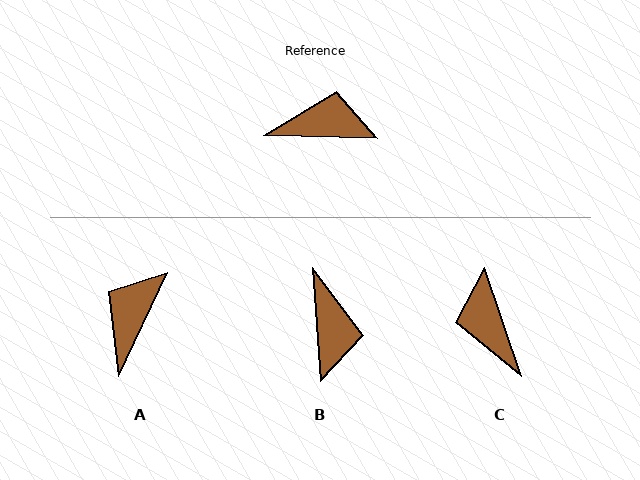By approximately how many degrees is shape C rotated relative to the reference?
Approximately 110 degrees counter-clockwise.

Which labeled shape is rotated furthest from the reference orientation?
C, about 110 degrees away.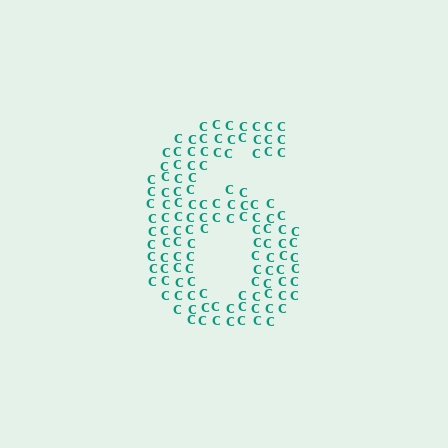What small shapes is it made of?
It is made of small letter C's.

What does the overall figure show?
The overall figure shows the digit 6.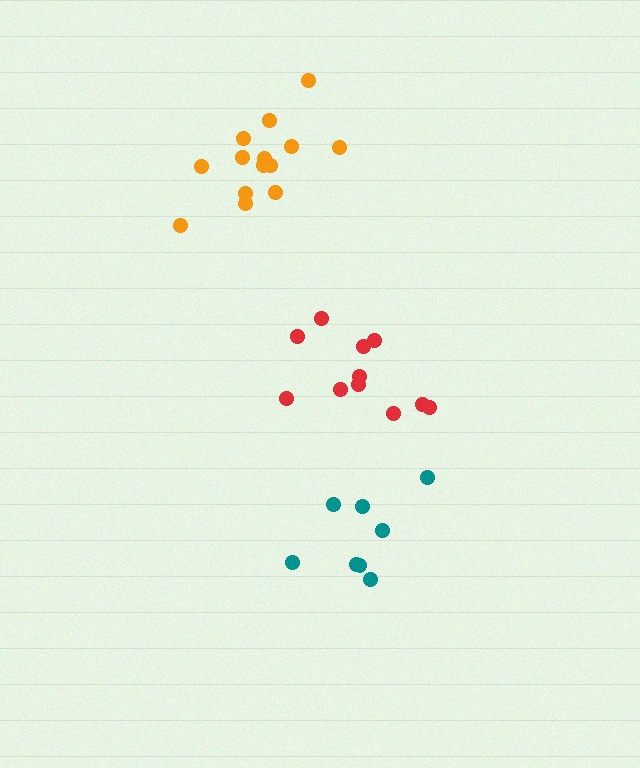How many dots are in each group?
Group 1: 8 dots, Group 2: 11 dots, Group 3: 14 dots (33 total).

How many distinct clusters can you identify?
There are 3 distinct clusters.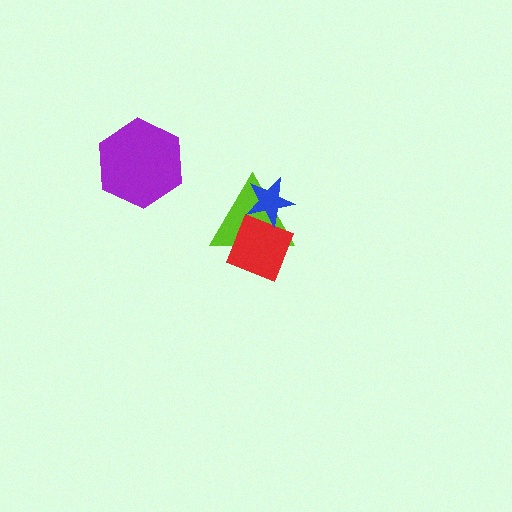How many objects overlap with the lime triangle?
2 objects overlap with the lime triangle.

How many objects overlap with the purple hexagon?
0 objects overlap with the purple hexagon.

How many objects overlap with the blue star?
2 objects overlap with the blue star.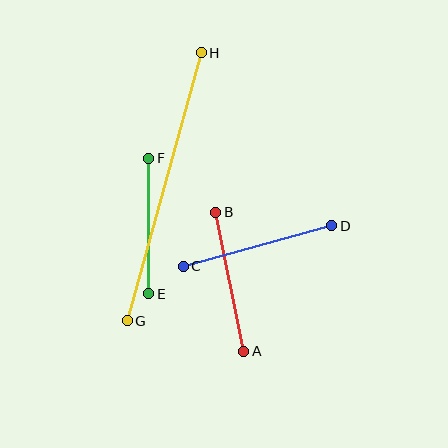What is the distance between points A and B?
The distance is approximately 141 pixels.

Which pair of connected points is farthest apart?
Points G and H are farthest apart.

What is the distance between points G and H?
The distance is approximately 278 pixels.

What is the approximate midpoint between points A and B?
The midpoint is at approximately (230, 282) pixels.